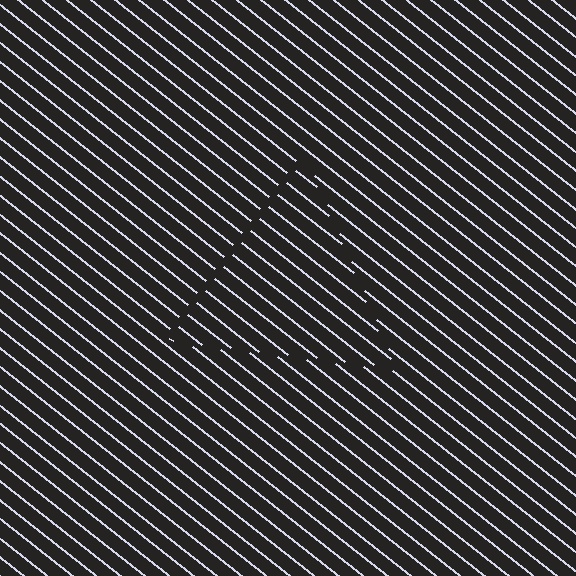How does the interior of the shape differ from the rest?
The interior of the shape contains the same grating, shifted by half a period — the contour is defined by the phase discontinuity where line-ends from the inner and outer gratings abut.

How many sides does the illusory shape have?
3 sides — the line-ends trace a triangle.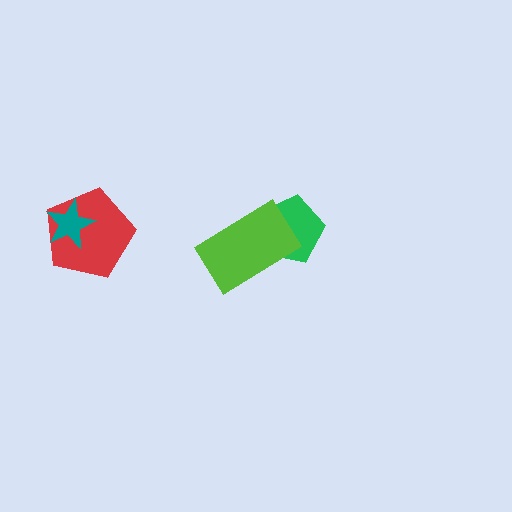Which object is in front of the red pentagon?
The teal star is in front of the red pentagon.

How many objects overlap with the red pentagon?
1 object overlaps with the red pentagon.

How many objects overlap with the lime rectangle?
1 object overlaps with the lime rectangle.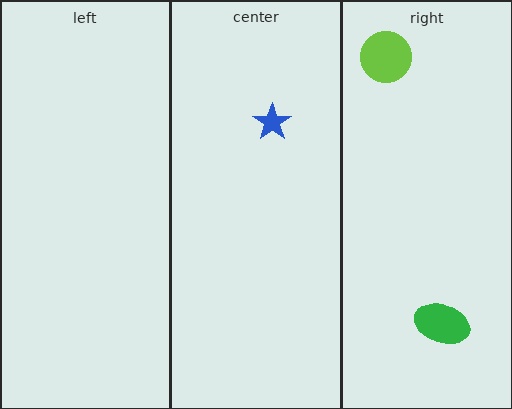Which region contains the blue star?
The center region.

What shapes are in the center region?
The blue star.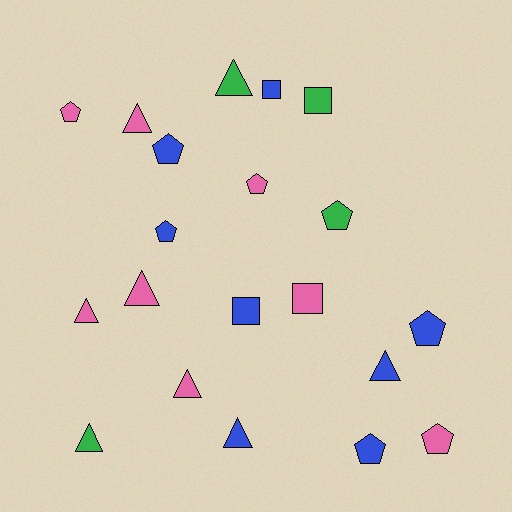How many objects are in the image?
There are 20 objects.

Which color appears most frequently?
Blue, with 8 objects.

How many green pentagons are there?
There is 1 green pentagon.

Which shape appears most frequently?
Pentagon, with 8 objects.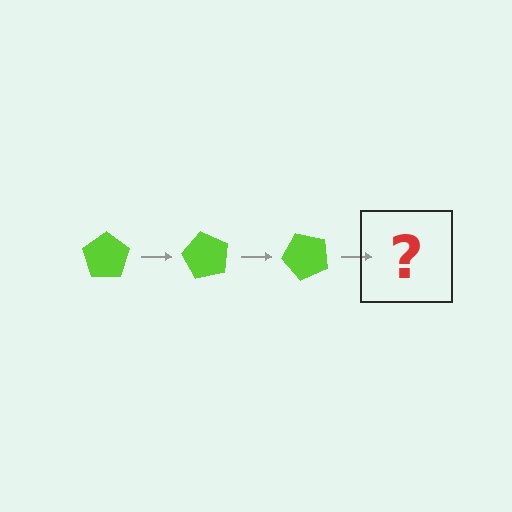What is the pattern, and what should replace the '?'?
The pattern is that the pentagon rotates 60 degrees each step. The '?' should be a lime pentagon rotated 180 degrees.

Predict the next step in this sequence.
The next step is a lime pentagon rotated 180 degrees.